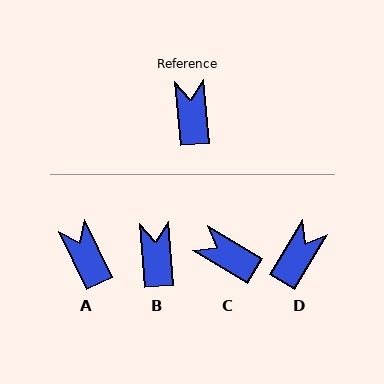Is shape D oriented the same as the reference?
No, it is off by about 36 degrees.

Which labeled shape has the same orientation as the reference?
B.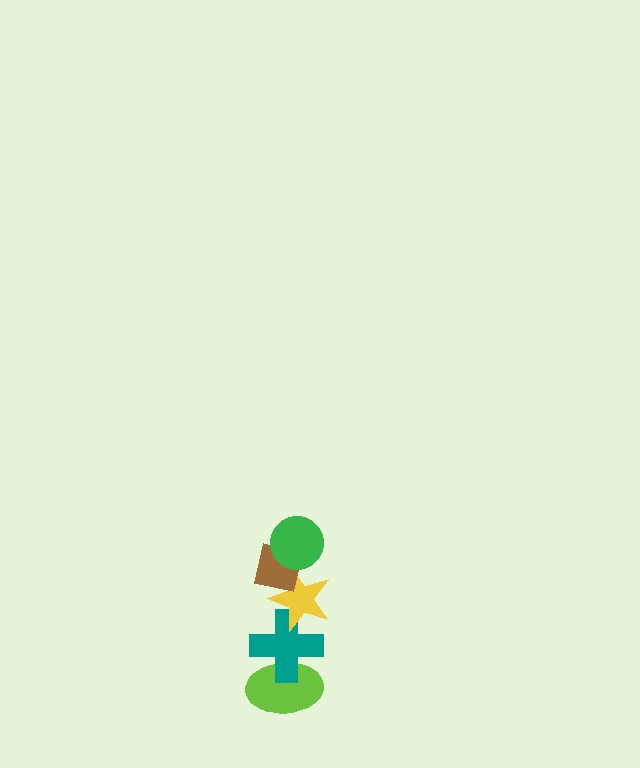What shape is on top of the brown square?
The green circle is on top of the brown square.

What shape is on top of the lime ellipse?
The teal cross is on top of the lime ellipse.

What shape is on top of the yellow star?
The brown square is on top of the yellow star.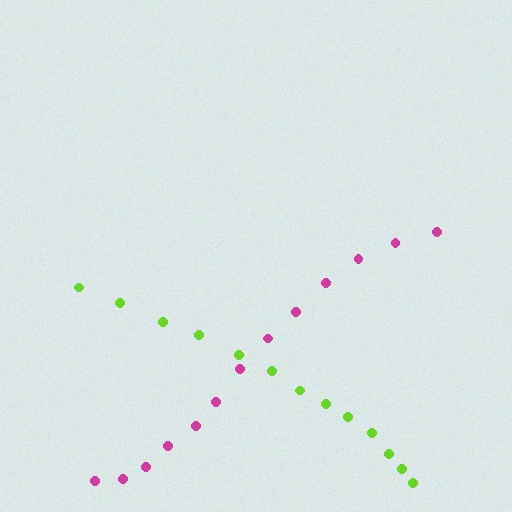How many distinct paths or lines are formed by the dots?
There are 2 distinct paths.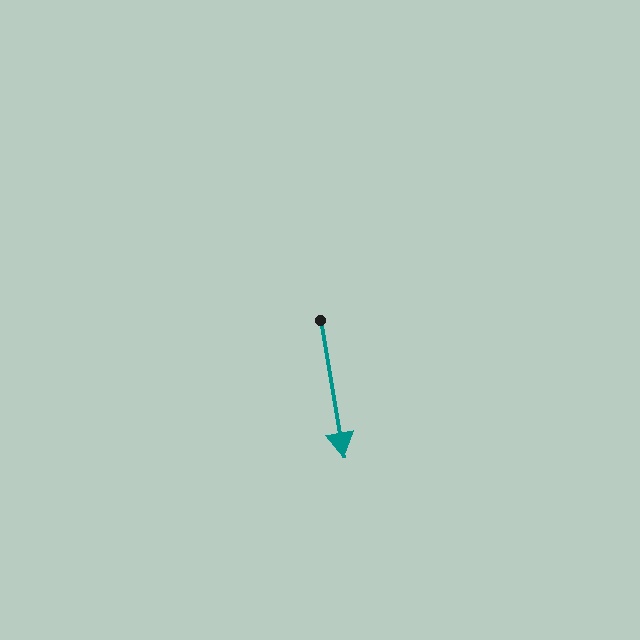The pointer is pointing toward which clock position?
Roughly 6 o'clock.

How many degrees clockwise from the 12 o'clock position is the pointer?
Approximately 170 degrees.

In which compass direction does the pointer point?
South.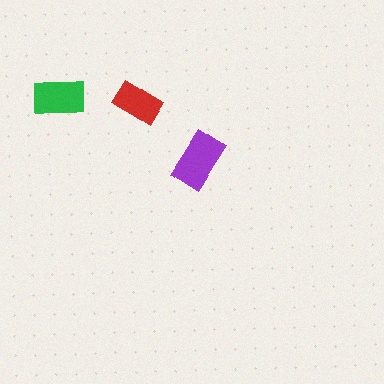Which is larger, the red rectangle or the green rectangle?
The green one.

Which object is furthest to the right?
The purple rectangle is rightmost.